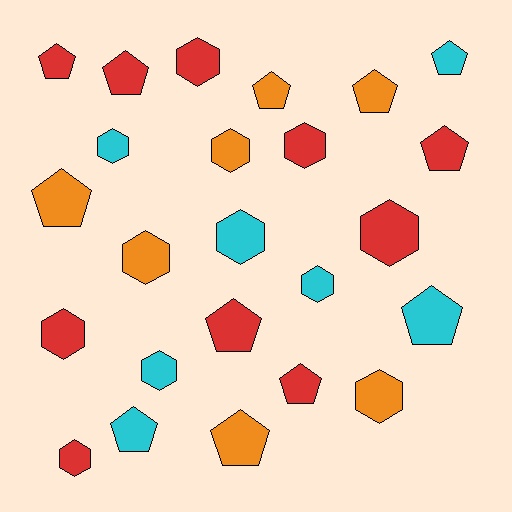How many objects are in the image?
There are 24 objects.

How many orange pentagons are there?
There are 4 orange pentagons.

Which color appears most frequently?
Red, with 10 objects.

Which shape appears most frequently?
Hexagon, with 12 objects.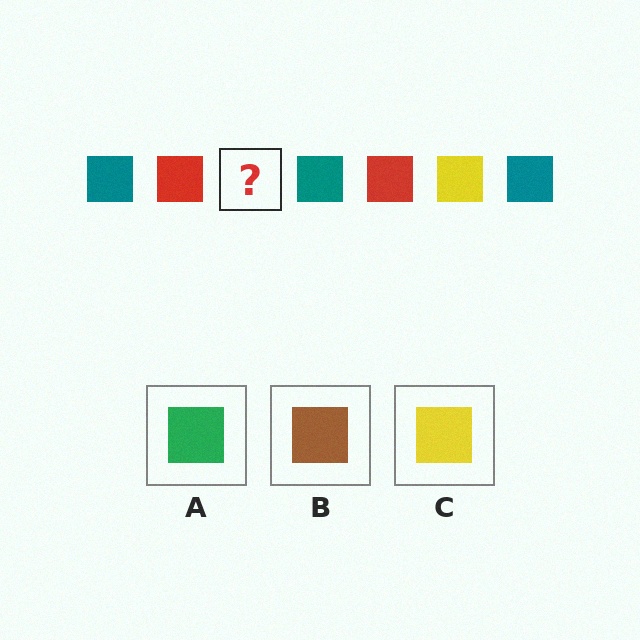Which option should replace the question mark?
Option C.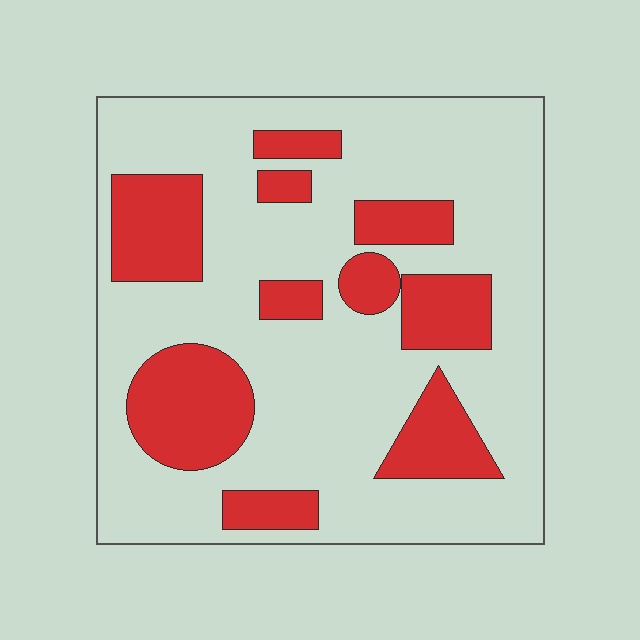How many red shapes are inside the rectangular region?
10.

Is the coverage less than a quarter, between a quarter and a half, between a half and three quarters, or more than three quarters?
Between a quarter and a half.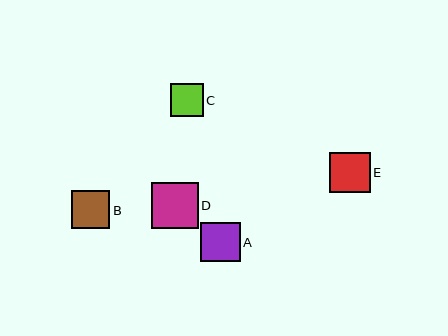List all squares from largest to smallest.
From largest to smallest: D, E, A, B, C.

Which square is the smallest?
Square C is the smallest with a size of approximately 33 pixels.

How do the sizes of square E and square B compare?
Square E and square B are approximately the same size.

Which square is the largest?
Square D is the largest with a size of approximately 46 pixels.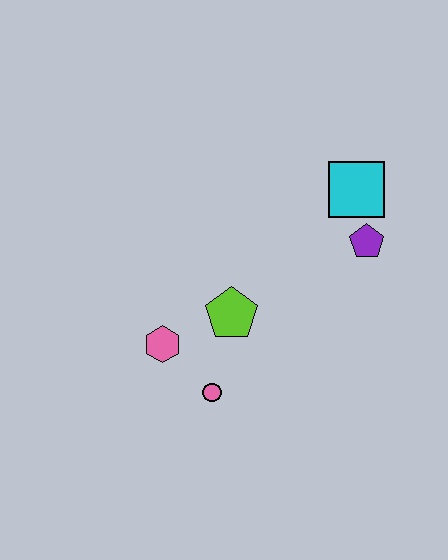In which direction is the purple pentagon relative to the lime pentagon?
The purple pentagon is to the right of the lime pentagon.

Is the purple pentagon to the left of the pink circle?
No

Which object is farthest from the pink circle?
The cyan square is farthest from the pink circle.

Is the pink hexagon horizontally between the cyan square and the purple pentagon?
No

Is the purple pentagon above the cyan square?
No